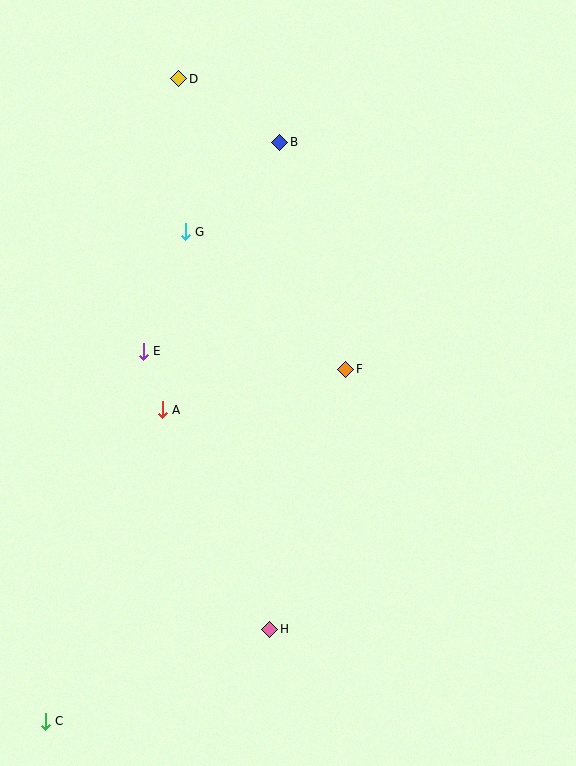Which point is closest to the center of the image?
Point F at (346, 369) is closest to the center.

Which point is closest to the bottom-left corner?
Point C is closest to the bottom-left corner.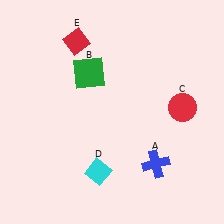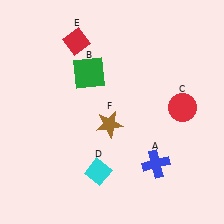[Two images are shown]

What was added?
A brown star (F) was added in Image 2.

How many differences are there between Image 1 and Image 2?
There is 1 difference between the two images.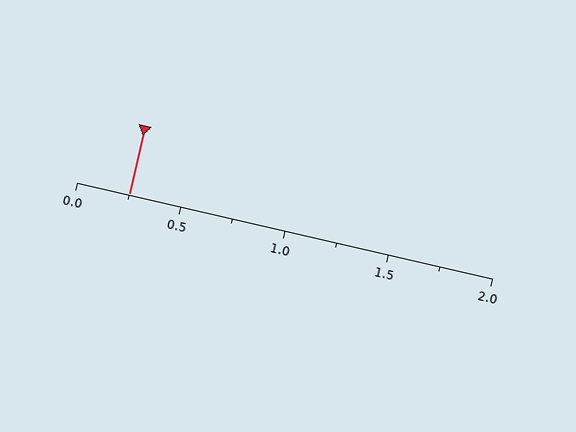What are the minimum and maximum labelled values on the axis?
The axis runs from 0.0 to 2.0.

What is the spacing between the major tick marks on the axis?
The major ticks are spaced 0.5 apart.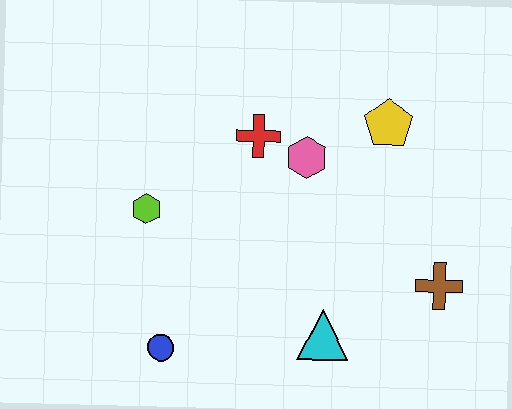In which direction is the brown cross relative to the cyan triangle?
The brown cross is to the right of the cyan triangle.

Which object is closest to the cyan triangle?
The brown cross is closest to the cyan triangle.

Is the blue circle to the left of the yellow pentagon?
Yes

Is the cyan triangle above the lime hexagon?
No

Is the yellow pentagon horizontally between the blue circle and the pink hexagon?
No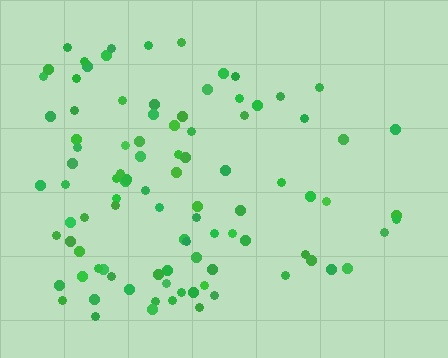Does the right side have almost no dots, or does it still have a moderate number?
Still a moderate number, just noticeably fewer than the left.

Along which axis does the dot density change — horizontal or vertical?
Horizontal.